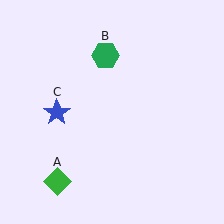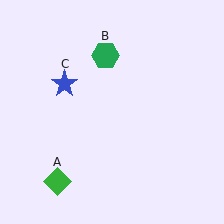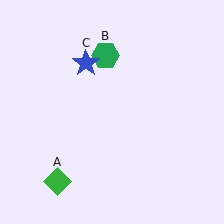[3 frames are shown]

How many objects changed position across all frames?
1 object changed position: blue star (object C).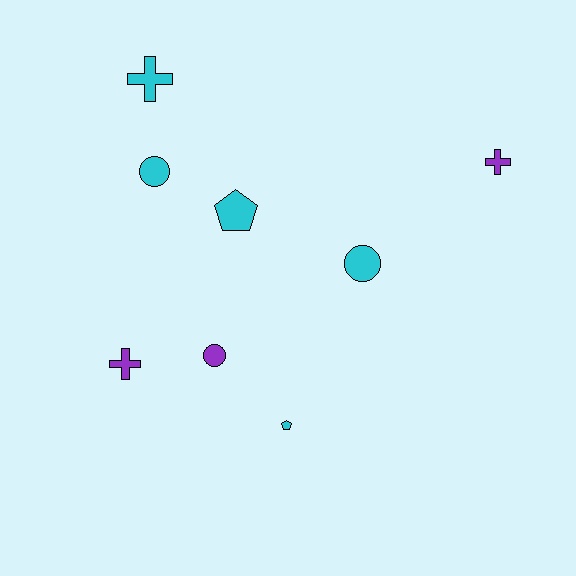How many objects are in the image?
There are 8 objects.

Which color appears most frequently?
Cyan, with 5 objects.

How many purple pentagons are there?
There are no purple pentagons.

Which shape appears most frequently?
Circle, with 3 objects.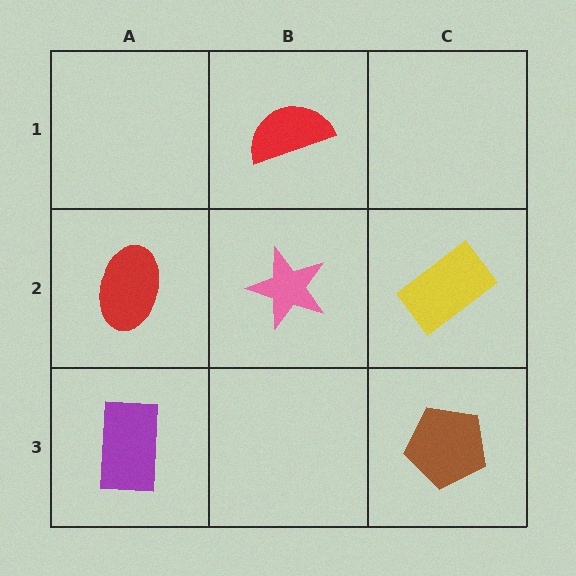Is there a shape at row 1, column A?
No, that cell is empty.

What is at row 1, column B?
A red semicircle.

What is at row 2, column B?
A pink star.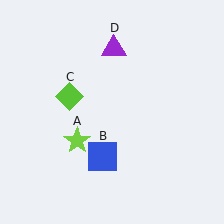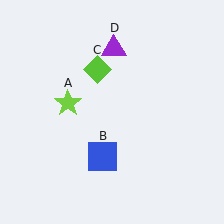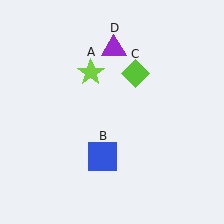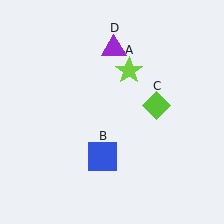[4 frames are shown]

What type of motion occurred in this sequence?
The lime star (object A), lime diamond (object C) rotated clockwise around the center of the scene.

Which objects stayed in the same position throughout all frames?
Blue square (object B) and purple triangle (object D) remained stationary.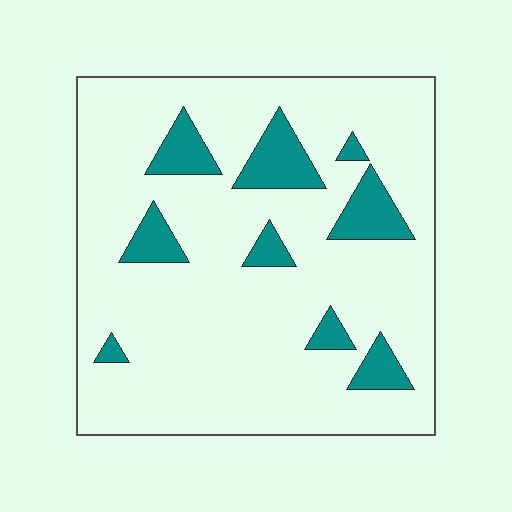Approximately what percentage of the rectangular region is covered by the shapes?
Approximately 15%.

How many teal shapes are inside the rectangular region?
9.